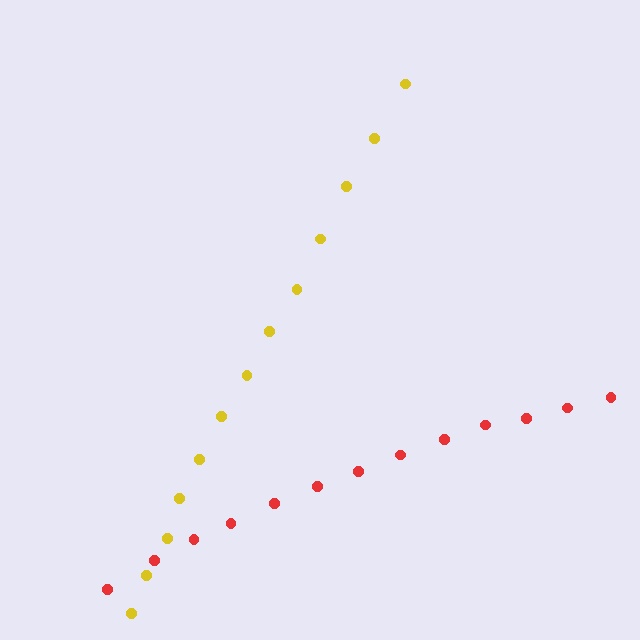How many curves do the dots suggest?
There are 2 distinct paths.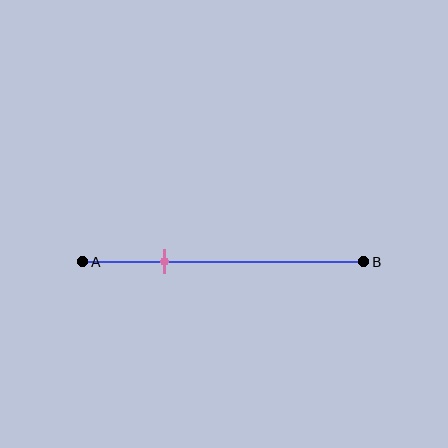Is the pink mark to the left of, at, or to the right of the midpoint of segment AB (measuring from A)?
The pink mark is to the left of the midpoint of segment AB.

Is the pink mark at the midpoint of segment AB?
No, the mark is at about 30% from A, not at the 50% midpoint.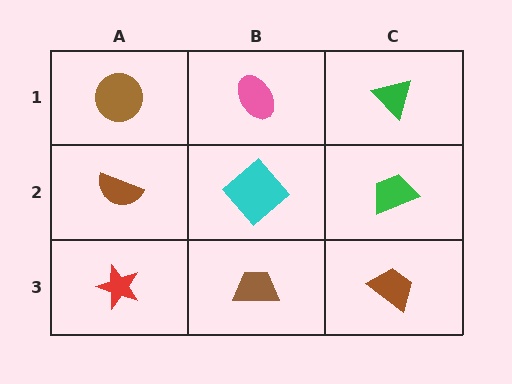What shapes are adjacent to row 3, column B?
A cyan diamond (row 2, column B), a red star (row 3, column A), a brown trapezoid (row 3, column C).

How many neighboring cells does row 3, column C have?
2.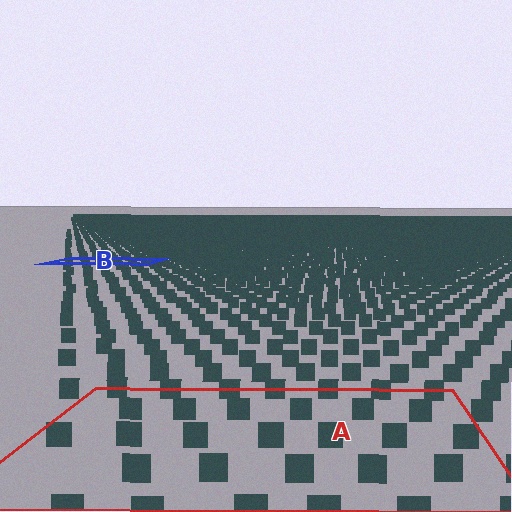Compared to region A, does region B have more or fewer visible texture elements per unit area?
Region B has more texture elements per unit area — they are packed more densely because it is farther away.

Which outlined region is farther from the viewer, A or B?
Region B is farther from the viewer — the texture elements inside it appear smaller and more densely packed.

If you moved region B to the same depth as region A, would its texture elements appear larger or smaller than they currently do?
They would appear larger. At a closer depth, the same texture elements are projected at a bigger on-screen size.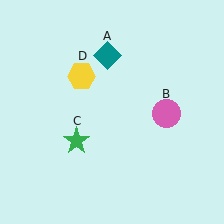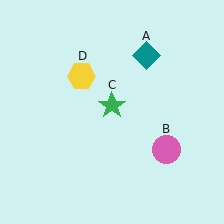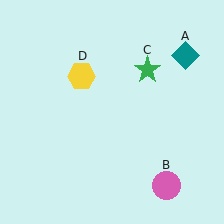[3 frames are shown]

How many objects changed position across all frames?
3 objects changed position: teal diamond (object A), pink circle (object B), green star (object C).